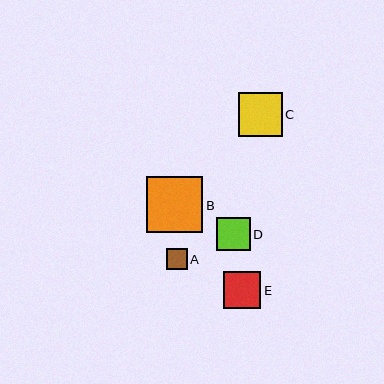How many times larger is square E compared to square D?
Square E is approximately 1.1 times the size of square D.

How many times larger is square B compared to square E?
Square B is approximately 1.5 times the size of square E.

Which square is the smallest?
Square A is the smallest with a size of approximately 21 pixels.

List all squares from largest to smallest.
From largest to smallest: B, C, E, D, A.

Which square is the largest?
Square B is the largest with a size of approximately 56 pixels.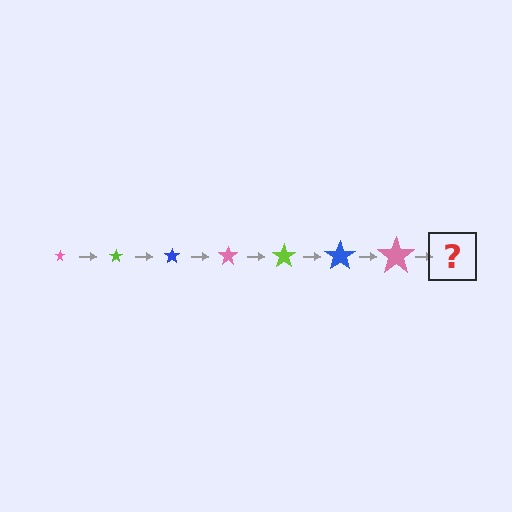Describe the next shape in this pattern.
It should be a lime star, larger than the previous one.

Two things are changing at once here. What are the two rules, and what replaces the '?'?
The two rules are that the star grows larger each step and the color cycles through pink, lime, and blue. The '?' should be a lime star, larger than the previous one.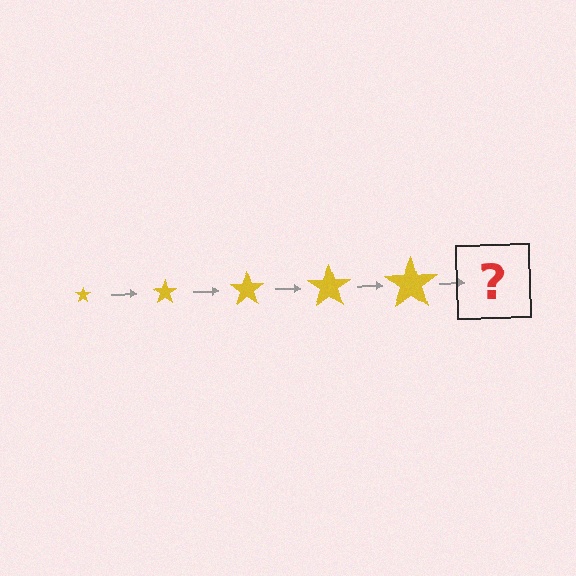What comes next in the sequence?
The next element should be a yellow star, larger than the previous one.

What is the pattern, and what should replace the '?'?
The pattern is that the star gets progressively larger each step. The '?' should be a yellow star, larger than the previous one.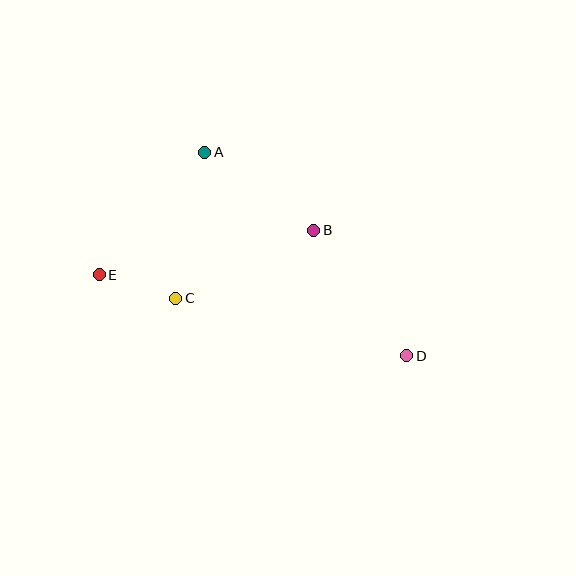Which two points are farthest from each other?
Points D and E are farthest from each other.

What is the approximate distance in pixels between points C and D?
The distance between C and D is approximately 238 pixels.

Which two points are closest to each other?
Points C and E are closest to each other.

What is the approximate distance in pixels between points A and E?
The distance between A and E is approximately 161 pixels.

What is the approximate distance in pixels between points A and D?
The distance between A and D is approximately 287 pixels.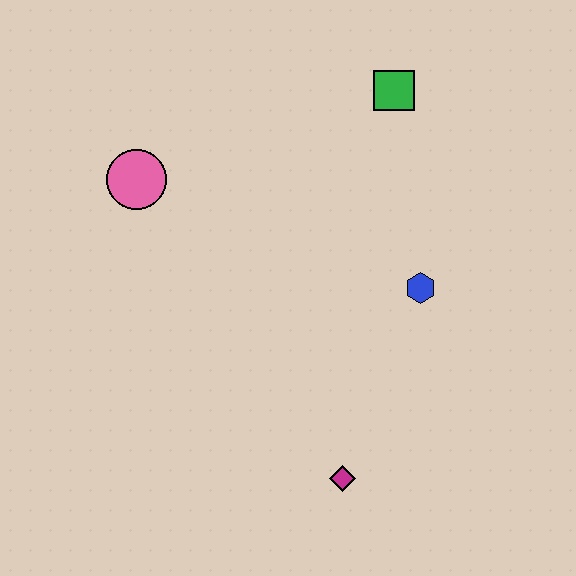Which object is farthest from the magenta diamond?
The green square is farthest from the magenta diamond.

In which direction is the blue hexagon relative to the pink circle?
The blue hexagon is to the right of the pink circle.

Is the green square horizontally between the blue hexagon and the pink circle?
Yes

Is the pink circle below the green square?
Yes